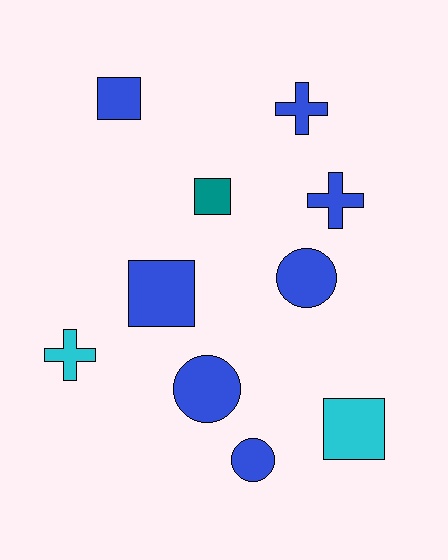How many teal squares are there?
There is 1 teal square.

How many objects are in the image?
There are 10 objects.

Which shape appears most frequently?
Square, with 4 objects.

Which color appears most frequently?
Blue, with 7 objects.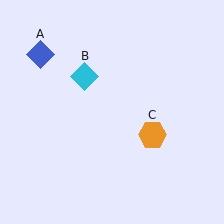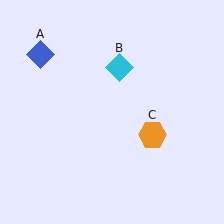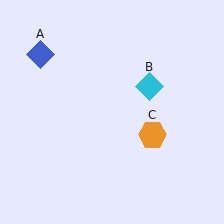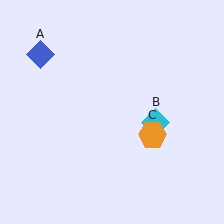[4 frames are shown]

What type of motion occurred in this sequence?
The cyan diamond (object B) rotated clockwise around the center of the scene.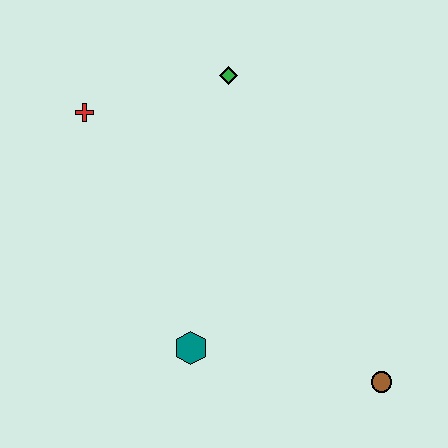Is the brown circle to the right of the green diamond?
Yes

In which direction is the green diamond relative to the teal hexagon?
The green diamond is above the teal hexagon.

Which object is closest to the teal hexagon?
The brown circle is closest to the teal hexagon.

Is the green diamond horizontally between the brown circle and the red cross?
Yes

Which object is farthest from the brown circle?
The red cross is farthest from the brown circle.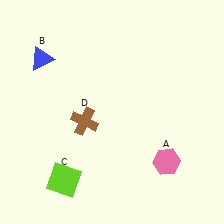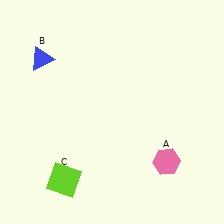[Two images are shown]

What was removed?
The brown cross (D) was removed in Image 2.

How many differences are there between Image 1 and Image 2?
There is 1 difference between the two images.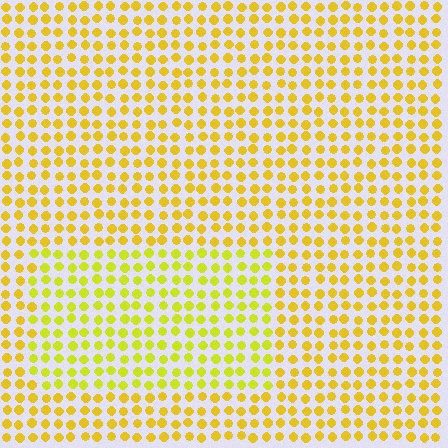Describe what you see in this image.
The image is filled with small yellow elements in a uniform arrangement. A rectangle-shaped region is visible where the elements are tinted to a slightly different hue, forming a subtle color boundary.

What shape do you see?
I see a rectangle.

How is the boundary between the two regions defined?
The boundary is defined purely by a slight shift in hue (about 19 degrees). Spacing, size, and orientation are identical on both sides.